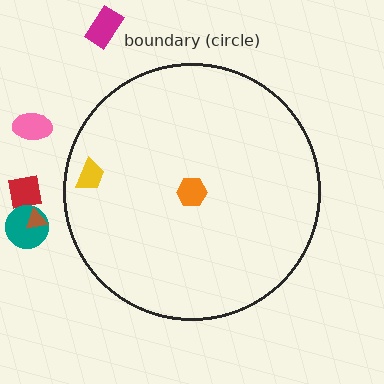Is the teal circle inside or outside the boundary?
Outside.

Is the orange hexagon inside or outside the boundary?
Inside.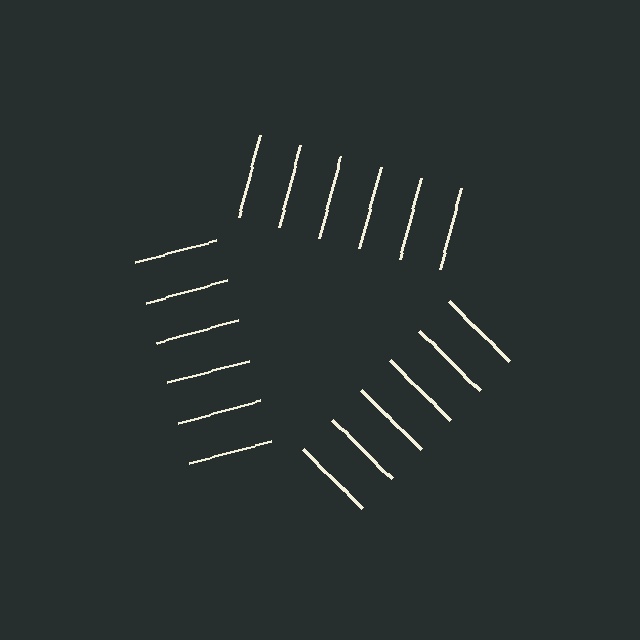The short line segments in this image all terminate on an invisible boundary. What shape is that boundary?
An illusory triangle — the line segments terminate on its edges but no continuous stroke is drawn.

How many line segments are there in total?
18 — 6 along each of the 3 edges.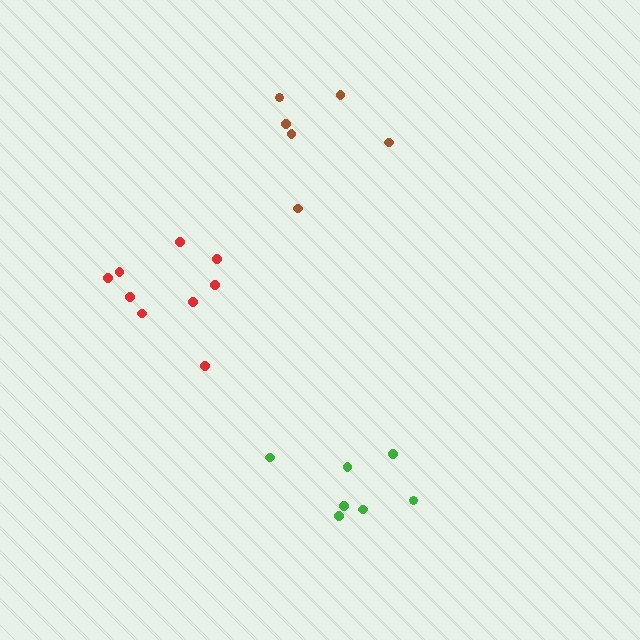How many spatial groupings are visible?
There are 3 spatial groupings.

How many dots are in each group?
Group 1: 9 dots, Group 2: 6 dots, Group 3: 7 dots (22 total).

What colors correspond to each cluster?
The clusters are colored: red, brown, green.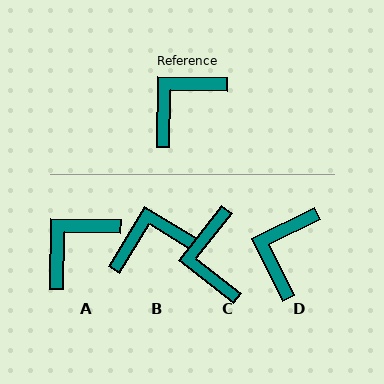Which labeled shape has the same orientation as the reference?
A.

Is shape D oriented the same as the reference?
No, it is off by about 27 degrees.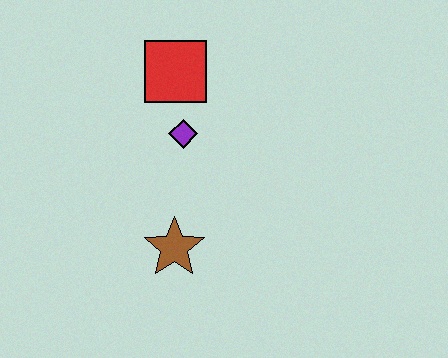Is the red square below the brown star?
No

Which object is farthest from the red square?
The brown star is farthest from the red square.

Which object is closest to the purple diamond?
The red square is closest to the purple diamond.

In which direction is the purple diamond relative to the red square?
The purple diamond is below the red square.